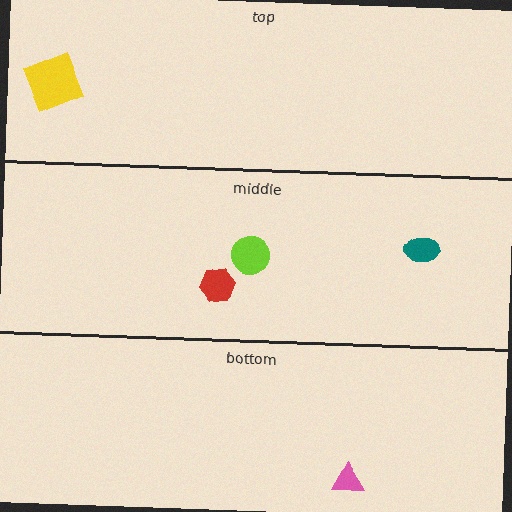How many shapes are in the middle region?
3.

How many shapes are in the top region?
1.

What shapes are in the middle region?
The lime circle, the red hexagon, the teal ellipse.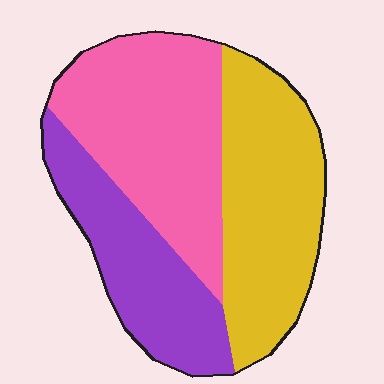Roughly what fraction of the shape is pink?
Pink covers roughly 40% of the shape.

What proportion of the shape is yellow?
Yellow takes up about three eighths (3/8) of the shape.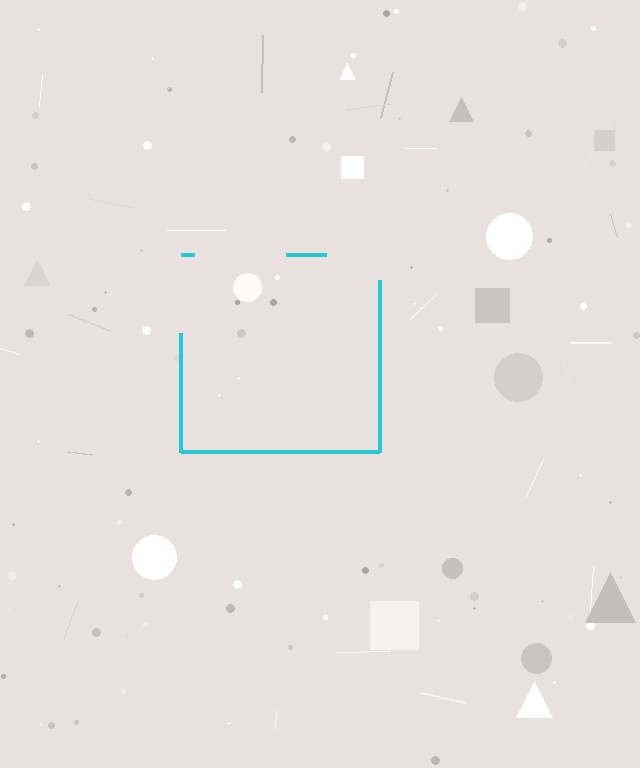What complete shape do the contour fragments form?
The contour fragments form a square.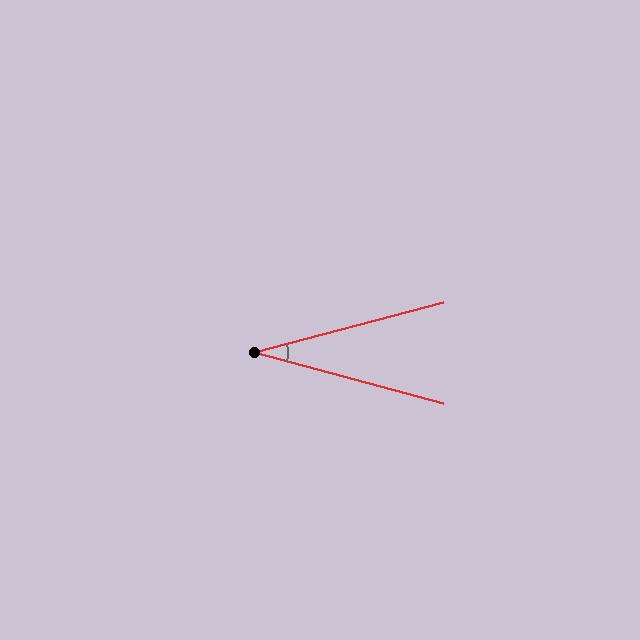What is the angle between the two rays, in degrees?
Approximately 30 degrees.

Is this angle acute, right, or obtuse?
It is acute.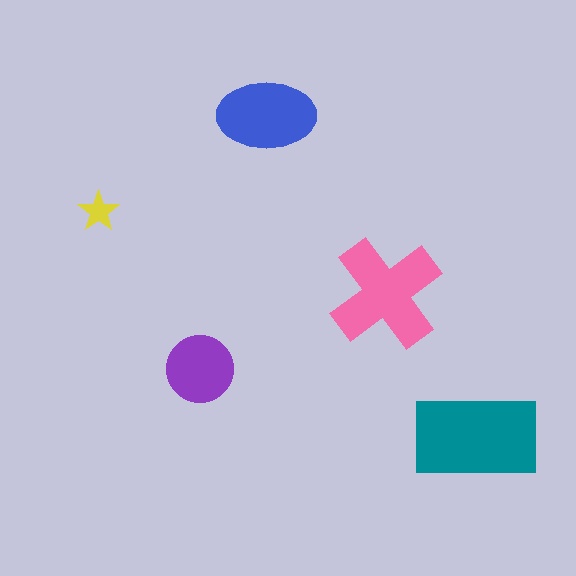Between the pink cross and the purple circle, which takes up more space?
The pink cross.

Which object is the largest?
The teal rectangle.